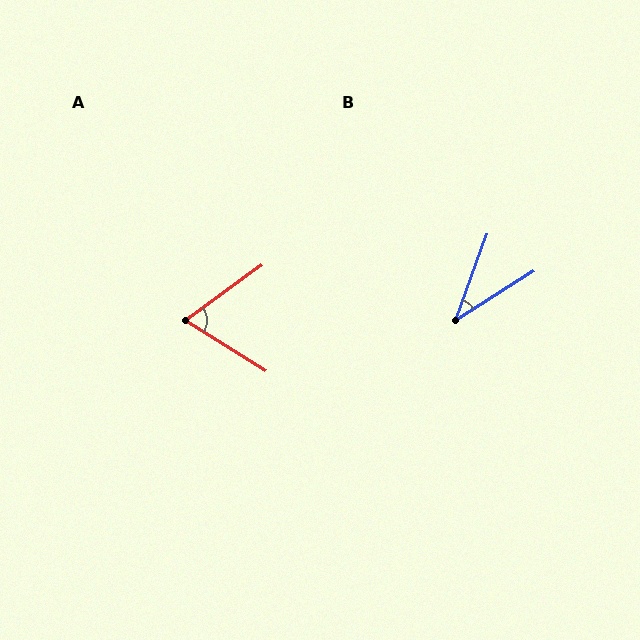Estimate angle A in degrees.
Approximately 68 degrees.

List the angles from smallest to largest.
B (38°), A (68°).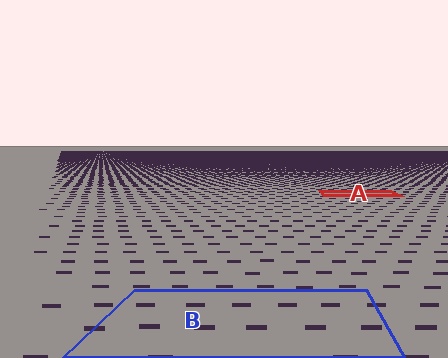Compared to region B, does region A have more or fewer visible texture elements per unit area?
Region A has more texture elements per unit area — they are packed more densely because it is farther away.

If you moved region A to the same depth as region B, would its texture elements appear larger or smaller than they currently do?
They would appear larger. At a closer depth, the same texture elements are projected at a bigger on-screen size.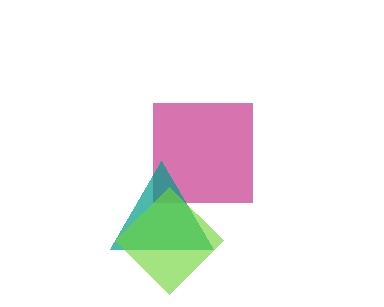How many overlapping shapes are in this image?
There are 3 overlapping shapes in the image.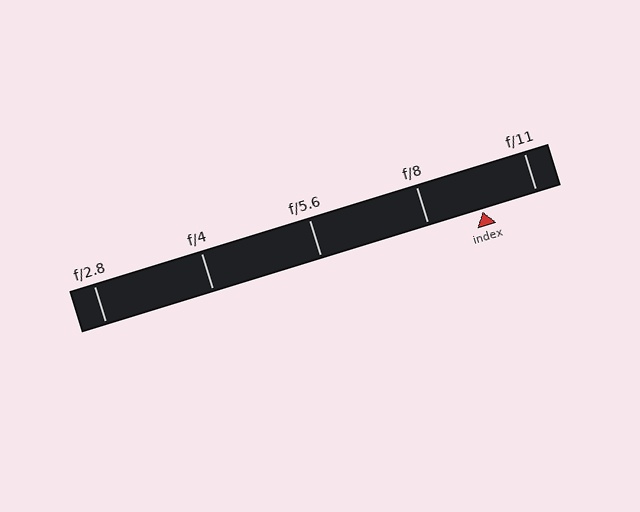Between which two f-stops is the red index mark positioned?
The index mark is between f/8 and f/11.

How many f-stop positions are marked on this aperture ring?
There are 5 f-stop positions marked.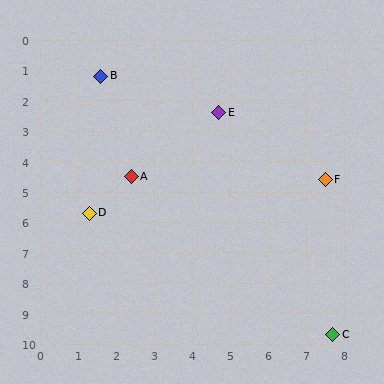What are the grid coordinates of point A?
Point A is at approximately (2.4, 4.5).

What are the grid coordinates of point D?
Point D is at approximately (1.3, 5.7).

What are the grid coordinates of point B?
Point B is at approximately (1.6, 1.2).